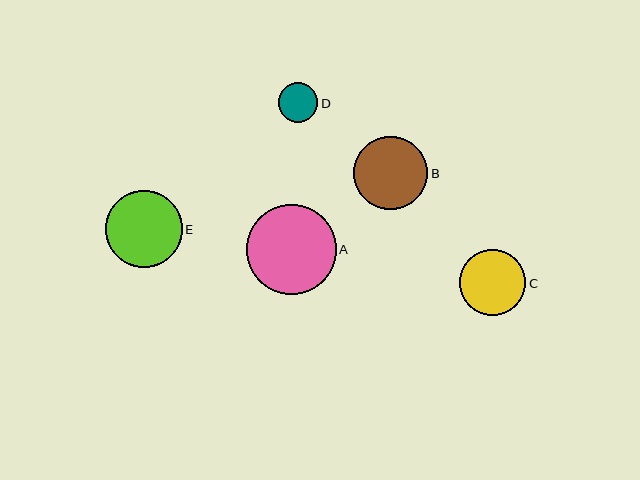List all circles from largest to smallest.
From largest to smallest: A, E, B, C, D.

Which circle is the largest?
Circle A is the largest with a size of approximately 90 pixels.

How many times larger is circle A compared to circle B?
Circle A is approximately 1.2 times the size of circle B.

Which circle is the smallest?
Circle D is the smallest with a size of approximately 39 pixels.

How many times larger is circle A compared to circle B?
Circle A is approximately 1.2 times the size of circle B.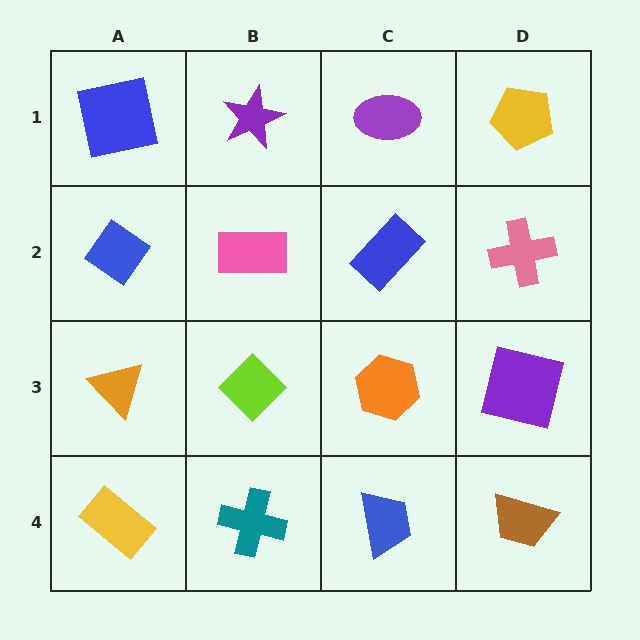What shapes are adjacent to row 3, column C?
A blue rectangle (row 2, column C), a blue trapezoid (row 4, column C), a lime diamond (row 3, column B), a purple square (row 3, column D).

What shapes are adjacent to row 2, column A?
A blue square (row 1, column A), an orange triangle (row 3, column A), a pink rectangle (row 2, column B).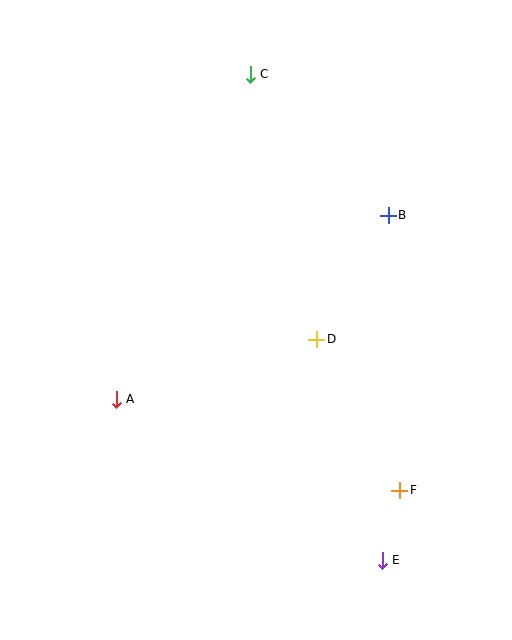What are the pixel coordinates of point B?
Point B is at (388, 215).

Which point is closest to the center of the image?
Point D at (317, 339) is closest to the center.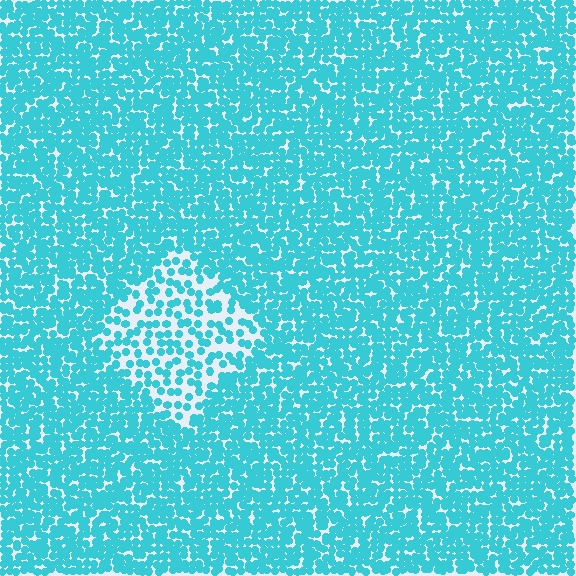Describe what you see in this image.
The image contains small cyan elements arranged at two different densities. A diamond-shaped region is visible where the elements are less densely packed than the surrounding area.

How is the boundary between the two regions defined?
The boundary is defined by a change in element density (approximately 2.1x ratio). All elements are the same color, size, and shape.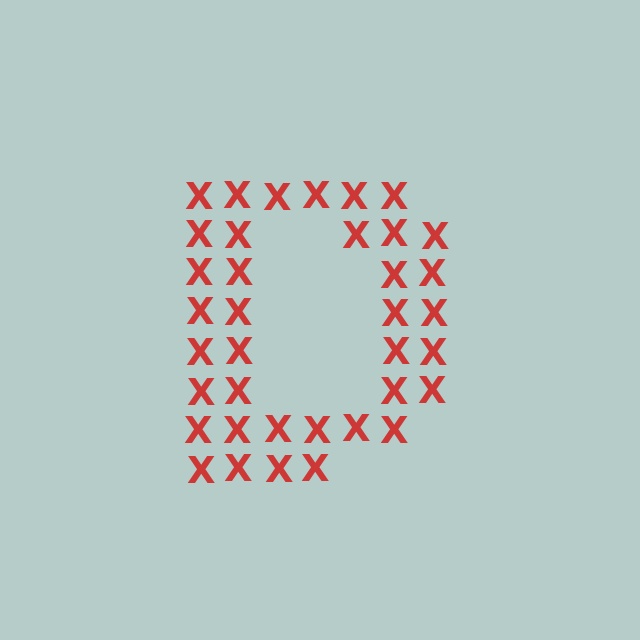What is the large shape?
The large shape is the letter D.